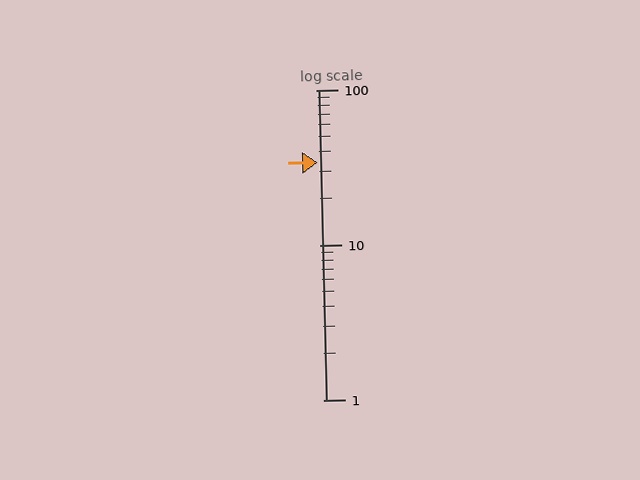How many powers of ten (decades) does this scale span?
The scale spans 2 decades, from 1 to 100.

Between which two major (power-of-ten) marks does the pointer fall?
The pointer is between 10 and 100.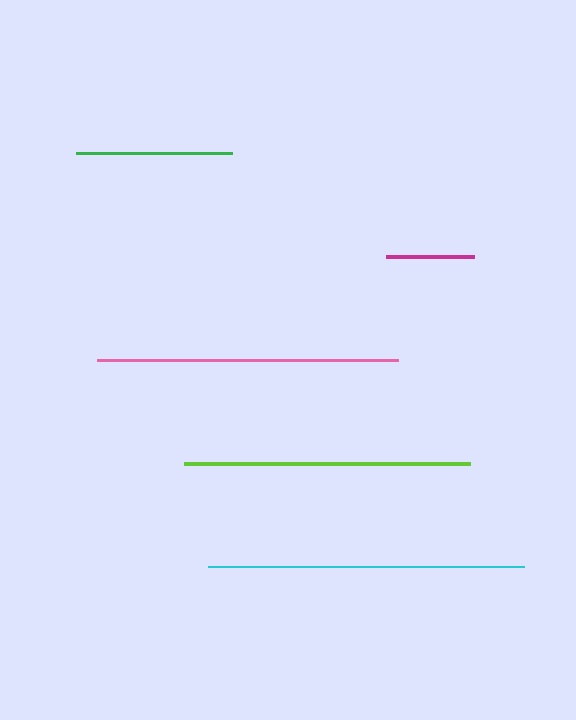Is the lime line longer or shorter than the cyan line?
The cyan line is longer than the lime line.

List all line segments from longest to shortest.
From longest to shortest: cyan, pink, lime, green, magenta.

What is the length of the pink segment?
The pink segment is approximately 301 pixels long.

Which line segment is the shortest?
The magenta line is the shortest at approximately 88 pixels.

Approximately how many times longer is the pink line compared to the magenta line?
The pink line is approximately 3.4 times the length of the magenta line.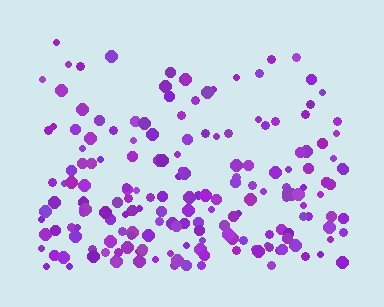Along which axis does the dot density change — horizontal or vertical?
Vertical.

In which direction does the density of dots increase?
From top to bottom, with the bottom side densest.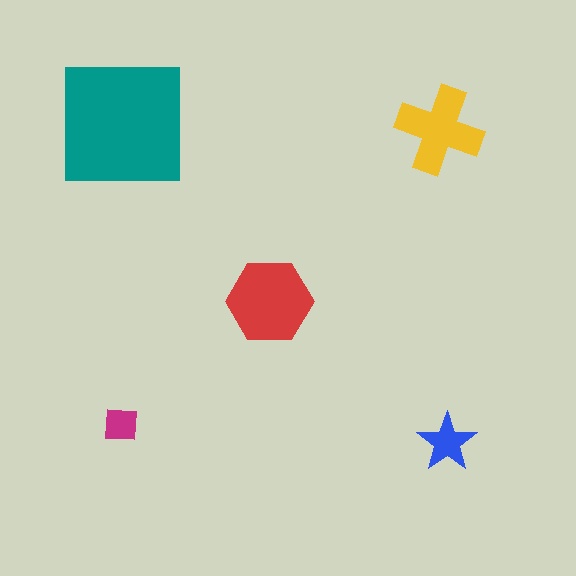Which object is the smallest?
The magenta square.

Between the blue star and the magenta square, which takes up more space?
The blue star.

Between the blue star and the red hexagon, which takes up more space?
The red hexagon.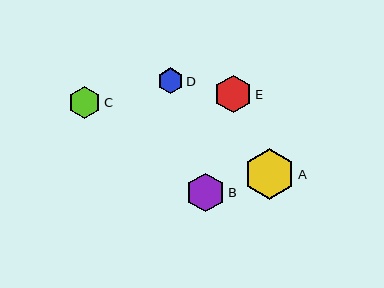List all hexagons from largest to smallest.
From largest to smallest: A, B, E, C, D.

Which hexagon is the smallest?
Hexagon D is the smallest with a size of approximately 25 pixels.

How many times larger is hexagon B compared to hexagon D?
Hexagon B is approximately 1.5 times the size of hexagon D.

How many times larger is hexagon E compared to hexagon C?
Hexagon E is approximately 1.2 times the size of hexagon C.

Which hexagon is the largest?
Hexagon A is the largest with a size of approximately 51 pixels.